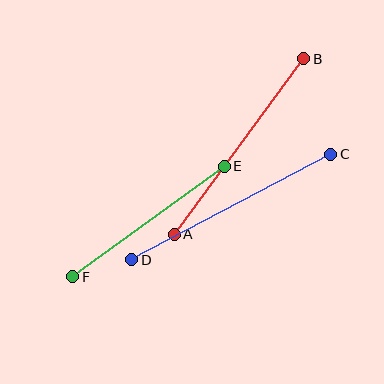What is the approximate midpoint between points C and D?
The midpoint is at approximately (231, 207) pixels.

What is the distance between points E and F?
The distance is approximately 188 pixels.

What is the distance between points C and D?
The distance is approximately 225 pixels.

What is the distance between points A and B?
The distance is approximately 218 pixels.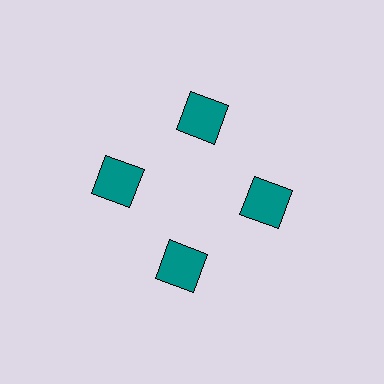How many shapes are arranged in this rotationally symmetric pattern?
There are 4 shapes, arranged in 4 groups of 1.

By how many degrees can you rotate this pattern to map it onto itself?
The pattern maps onto itself every 90 degrees of rotation.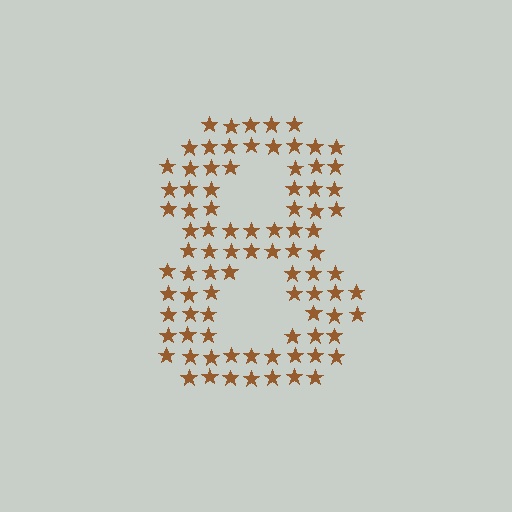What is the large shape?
The large shape is the digit 8.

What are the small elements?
The small elements are stars.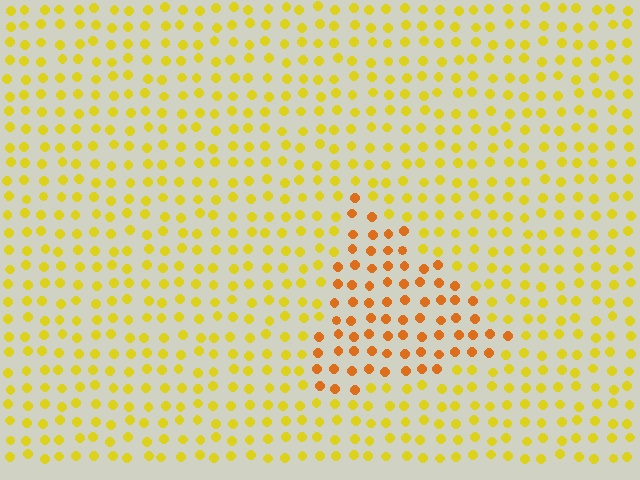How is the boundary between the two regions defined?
The boundary is defined purely by a slight shift in hue (about 31 degrees). Spacing, size, and orientation are identical on both sides.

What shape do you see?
I see a triangle.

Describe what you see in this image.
The image is filled with small yellow elements in a uniform arrangement. A triangle-shaped region is visible where the elements are tinted to a slightly different hue, forming a subtle color boundary.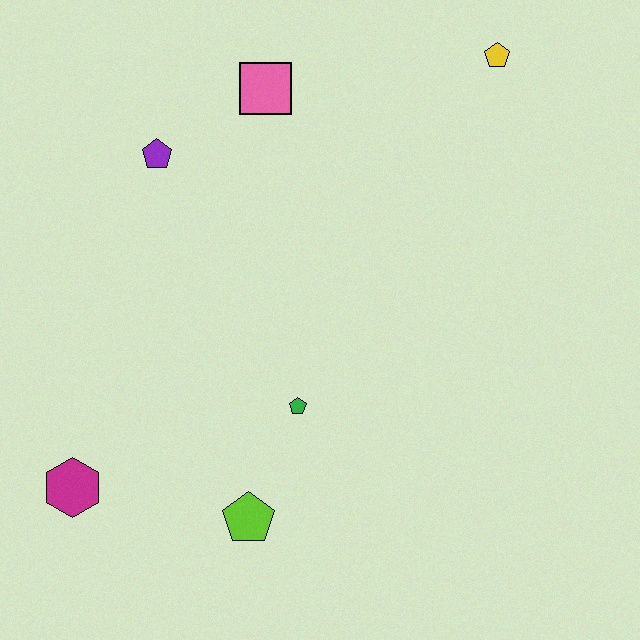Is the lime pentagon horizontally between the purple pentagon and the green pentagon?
Yes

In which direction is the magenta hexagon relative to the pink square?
The magenta hexagon is below the pink square.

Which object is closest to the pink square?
The purple pentagon is closest to the pink square.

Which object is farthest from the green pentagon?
The yellow pentagon is farthest from the green pentagon.